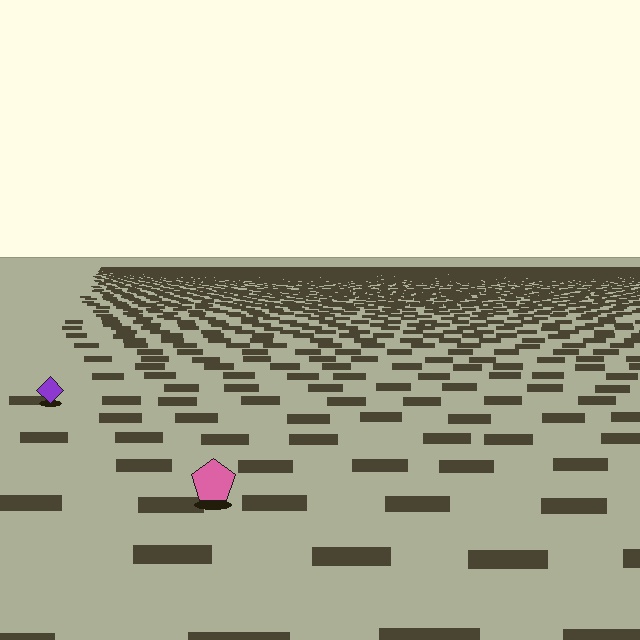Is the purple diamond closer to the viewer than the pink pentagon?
No. The pink pentagon is closer — you can tell from the texture gradient: the ground texture is coarser near it.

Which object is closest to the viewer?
The pink pentagon is closest. The texture marks near it are larger and more spread out.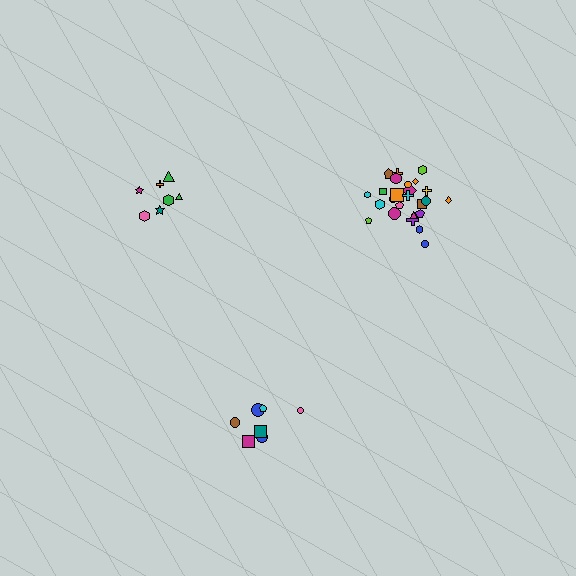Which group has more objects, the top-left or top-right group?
The top-right group.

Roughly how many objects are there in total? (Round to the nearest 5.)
Roughly 40 objects in total.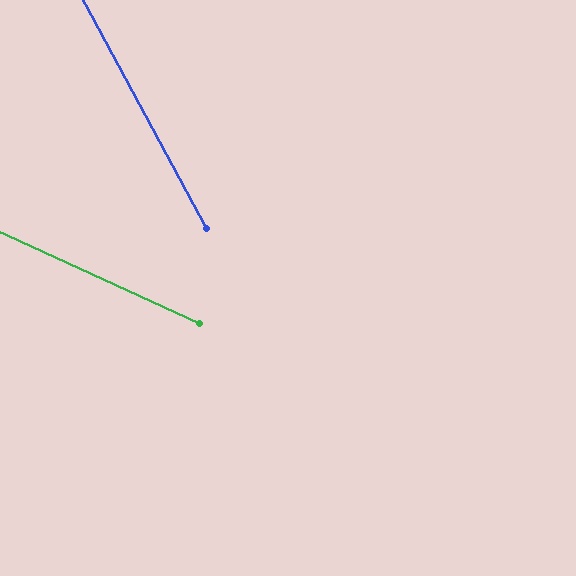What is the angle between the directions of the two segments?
Approximately 37 degrees.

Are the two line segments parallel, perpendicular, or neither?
Neither parallel nor perpendicular — they differ by about 37°.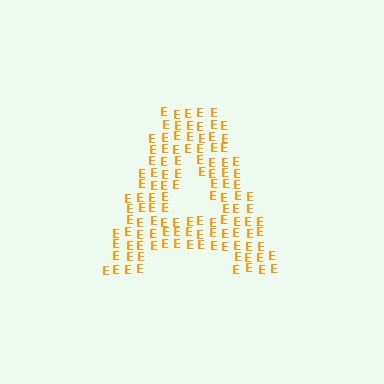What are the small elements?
The small elements are letter E's.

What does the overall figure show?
The overall figure shows the letter A.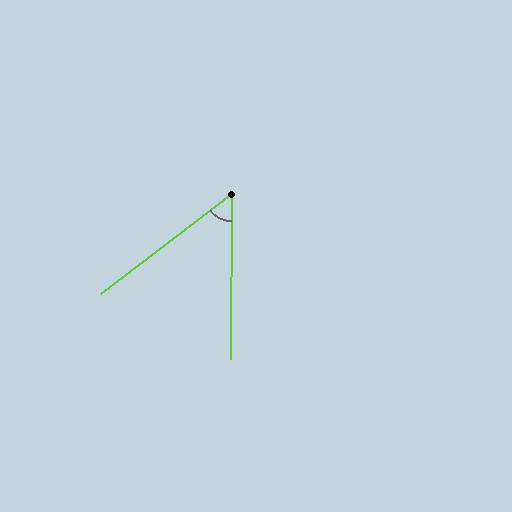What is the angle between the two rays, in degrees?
Approximately 53 degrees.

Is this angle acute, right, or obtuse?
It is acute.